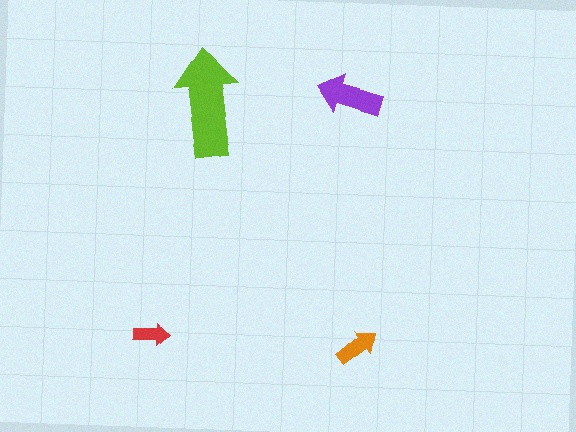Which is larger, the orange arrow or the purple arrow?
The purple one.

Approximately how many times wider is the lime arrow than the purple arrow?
About 1.5 times wider.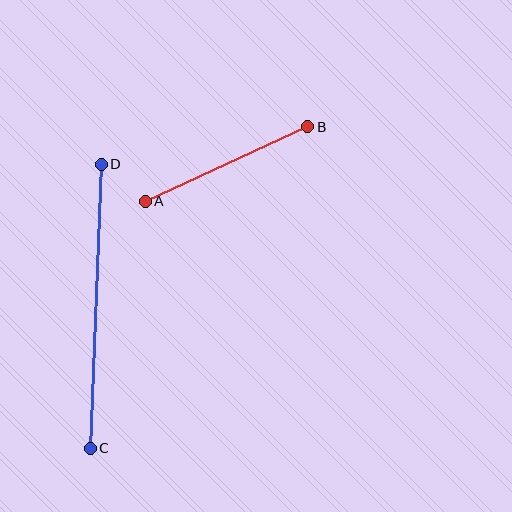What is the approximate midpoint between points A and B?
The midpoint is at approximately (227, 164) pixels.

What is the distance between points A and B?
The distance is approximately 179 pixels.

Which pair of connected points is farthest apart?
Points C and D are farthest apart.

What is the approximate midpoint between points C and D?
The midpoint is at approximately (96, 306) pixels.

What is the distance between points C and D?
The distance is approximately 284 pixels.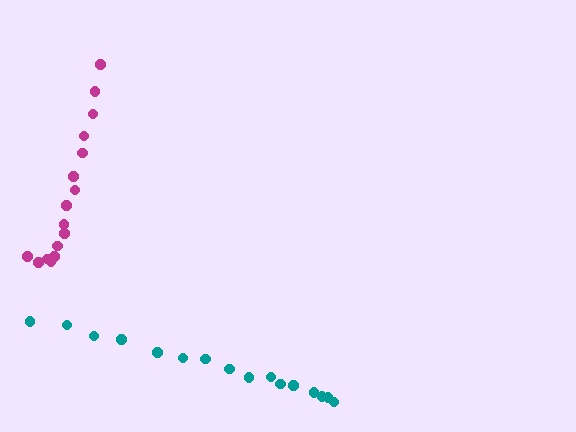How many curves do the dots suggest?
There are 2 distinct paths.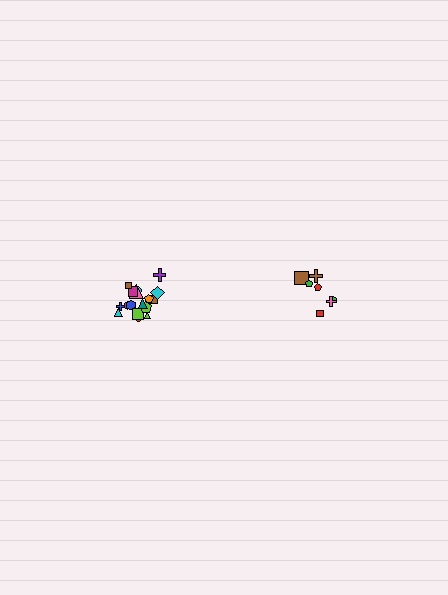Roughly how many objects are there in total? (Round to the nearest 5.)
Roughly 25 objects in total.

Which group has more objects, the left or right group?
The left group.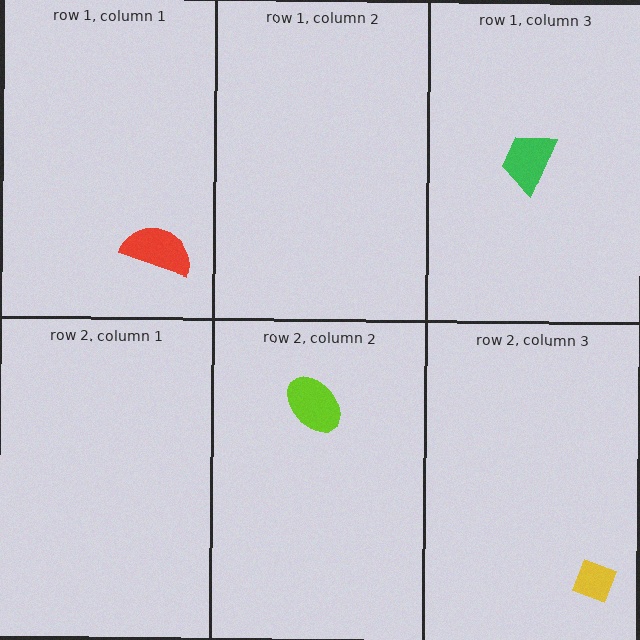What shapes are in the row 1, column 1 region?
The red semicircle.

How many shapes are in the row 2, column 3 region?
1.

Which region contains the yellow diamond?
The row 2, column 3 region.